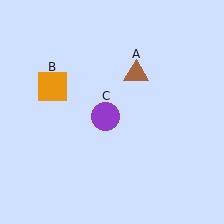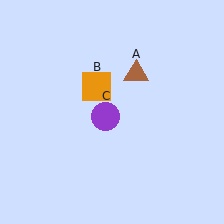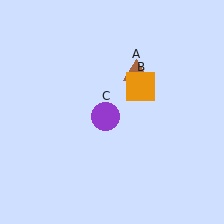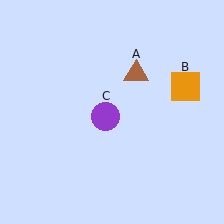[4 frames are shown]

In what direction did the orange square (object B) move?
The orange square (object B) moved right.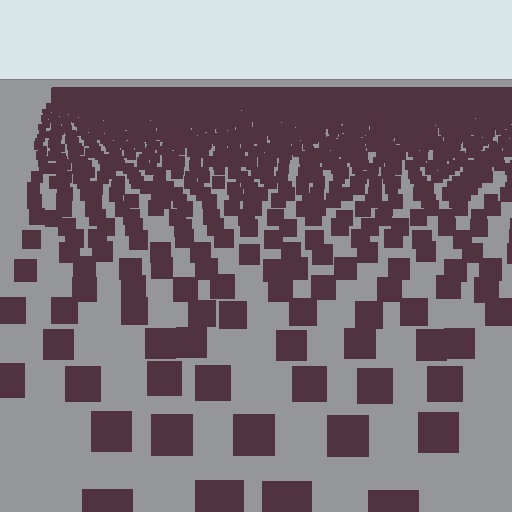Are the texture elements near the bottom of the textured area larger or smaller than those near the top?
Larger. Near the bottom, elements are closer to the viewer and appear at a bigger on-screen size.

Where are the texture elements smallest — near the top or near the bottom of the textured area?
Near the top.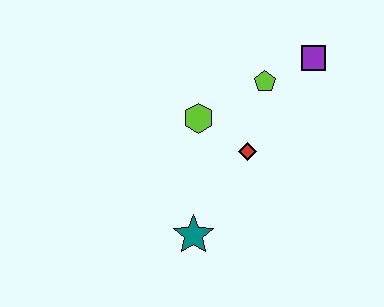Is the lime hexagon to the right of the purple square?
No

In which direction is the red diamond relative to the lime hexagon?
The red diamond is to the right of the lime hexagon.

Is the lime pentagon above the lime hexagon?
Yes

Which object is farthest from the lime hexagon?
The purple square is farthest from the lime hexagon.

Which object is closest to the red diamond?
The lime hexagon is closest to the red diamond.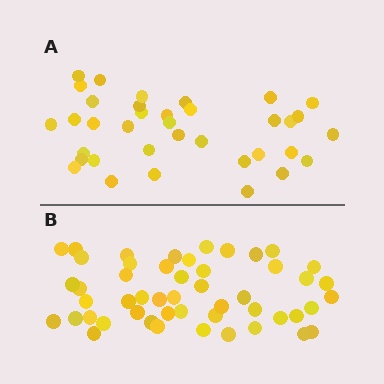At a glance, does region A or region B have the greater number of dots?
Region B (the bottom region) has more dots.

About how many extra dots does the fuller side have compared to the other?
Region B has approximately 15 more dots than region A.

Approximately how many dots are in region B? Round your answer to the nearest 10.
About 50 dots.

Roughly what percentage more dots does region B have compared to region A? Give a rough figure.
About 40% more.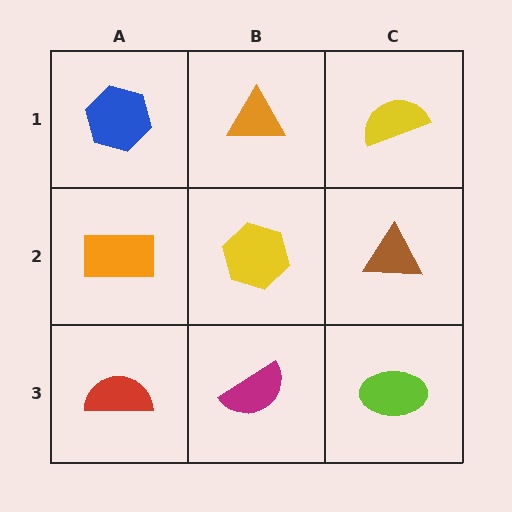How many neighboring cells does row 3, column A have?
2.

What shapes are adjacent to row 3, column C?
A brown triangle (row 2, column C), a magenta semicircle (row 3, column B).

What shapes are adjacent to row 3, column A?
An orange rectangle (row 2, column A), a magenta semicircle (row 3, column B).